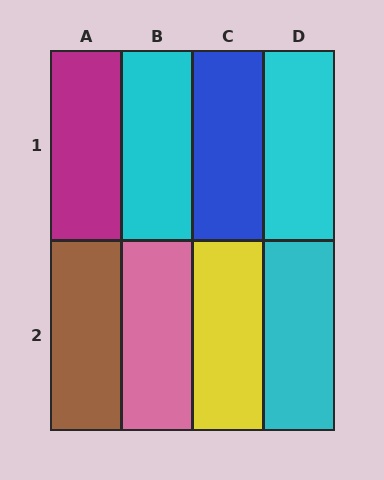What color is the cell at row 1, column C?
Blue.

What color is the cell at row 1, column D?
Cyan.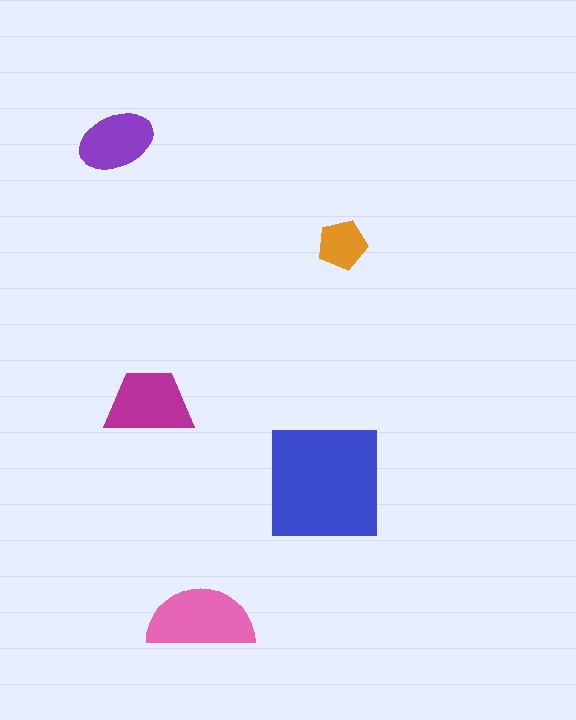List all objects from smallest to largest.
The orange pentagon, the purple ellipse, the magenta trapezoid, the pink semicircle, the blue square.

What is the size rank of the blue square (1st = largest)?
1st.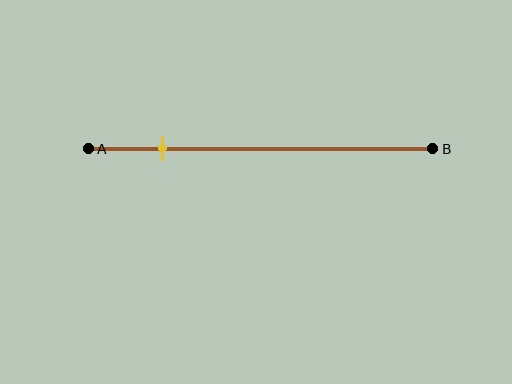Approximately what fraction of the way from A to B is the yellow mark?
The yellow mark is approximately 20% of the way from A to B.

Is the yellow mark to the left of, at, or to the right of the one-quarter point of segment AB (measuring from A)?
The yellow mark is to the left of the one-quarter point of segment AB.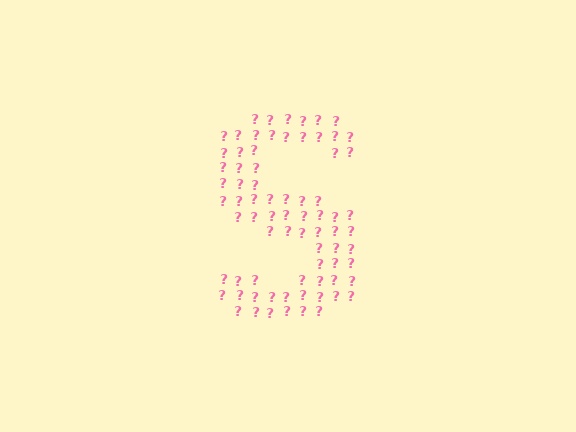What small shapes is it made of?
It is made of small question marks.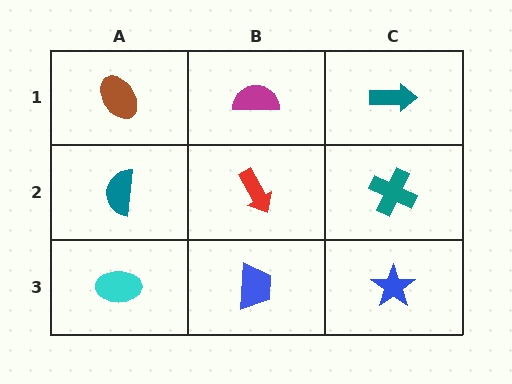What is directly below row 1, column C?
A teal cross.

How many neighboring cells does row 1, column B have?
3.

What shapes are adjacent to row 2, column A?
A brown ellipse (row 1, column A), a cyan ellipse (row 3, column A), a red arrow (row 2, column B).